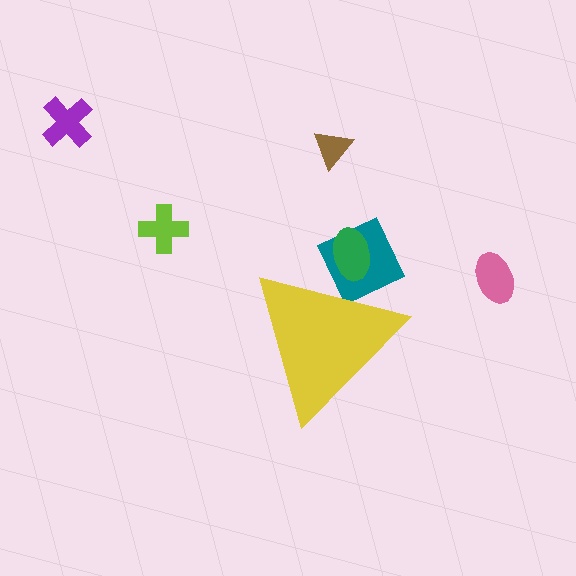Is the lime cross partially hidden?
No, the lime cross is fully visible.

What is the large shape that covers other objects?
A yellow triangle.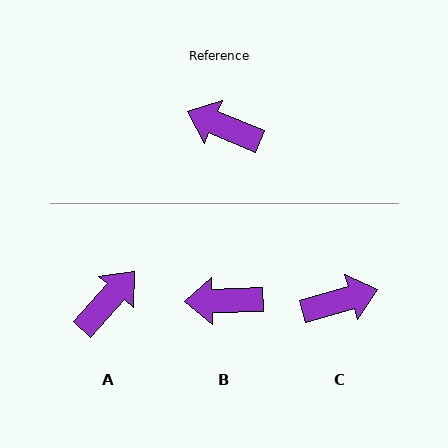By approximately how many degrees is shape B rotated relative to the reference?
Approximately 24 degrees counter-clockwise.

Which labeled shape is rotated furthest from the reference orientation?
C, about 141 degrees away.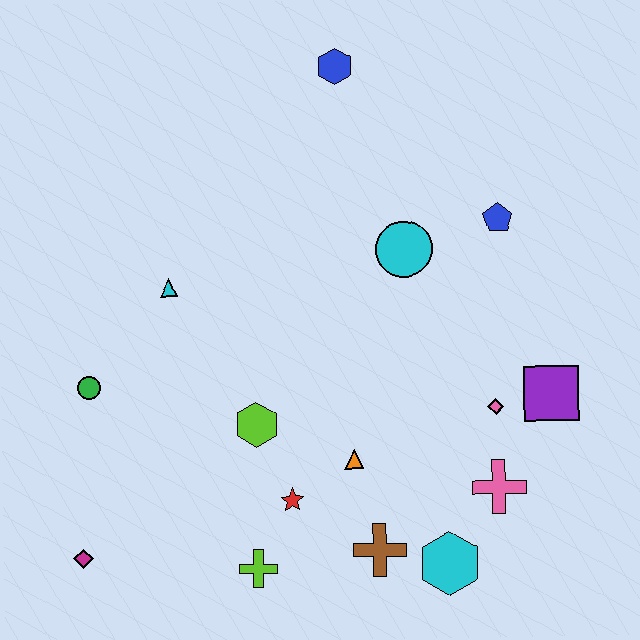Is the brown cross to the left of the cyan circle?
Yes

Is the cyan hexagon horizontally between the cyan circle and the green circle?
No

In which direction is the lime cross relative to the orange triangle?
The lime cross is below the orange triangle.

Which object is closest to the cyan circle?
The blue pentagon is closest to the cyan circle.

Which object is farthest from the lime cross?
The blue hexagon is farthest from the lime cross.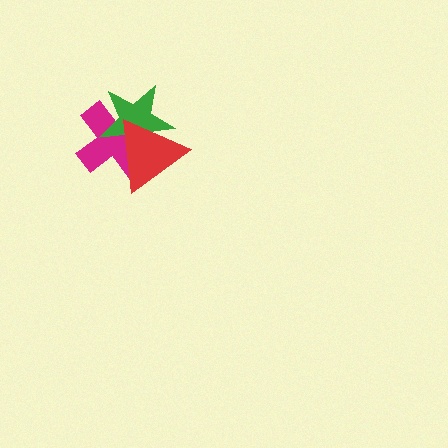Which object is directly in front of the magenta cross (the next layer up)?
The green star is directly in front of the magenta cross.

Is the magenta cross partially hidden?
Yes, it is partially covered by another shape.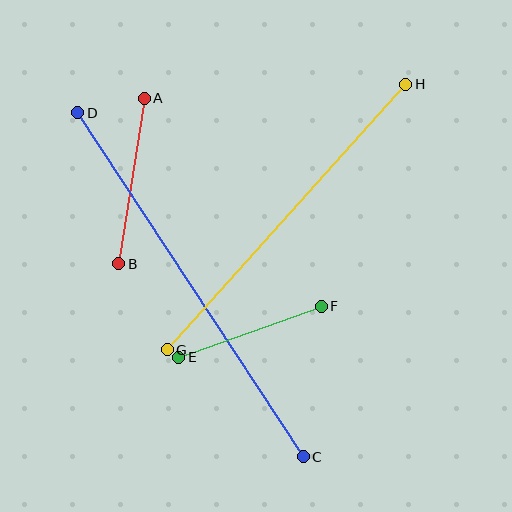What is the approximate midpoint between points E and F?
The midpoint is at approximately (250, 332) pixels.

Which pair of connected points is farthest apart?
Points C and D are farthest apart.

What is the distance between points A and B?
The distance is approximately 168 pixels.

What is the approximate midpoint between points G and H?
The midpoint is at approximately (287, 217) pixels.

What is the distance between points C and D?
The distance is approximately 411 pixels.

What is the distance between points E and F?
The distance is approximately 152 pixels.